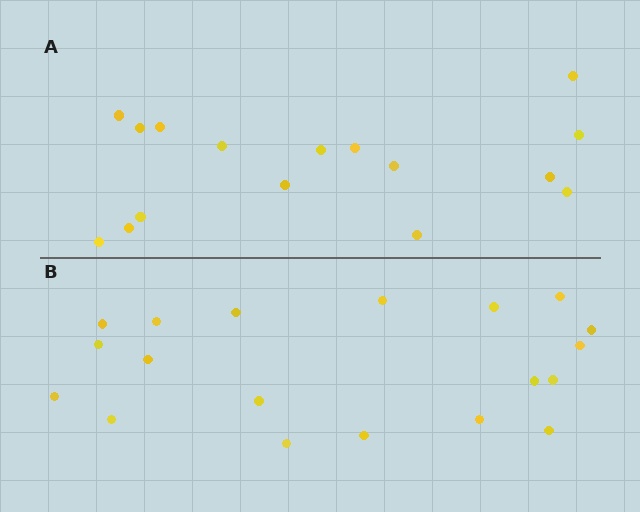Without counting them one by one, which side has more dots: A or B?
Region B (the bottom region) has more dots.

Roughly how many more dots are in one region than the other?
Region B has just a few more — roughly 2 or 3 more dots than region A.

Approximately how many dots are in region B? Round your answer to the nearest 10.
About 20 dots. (The exact count is 19, which rounds to 20.)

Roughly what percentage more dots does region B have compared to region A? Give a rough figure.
About 20% more.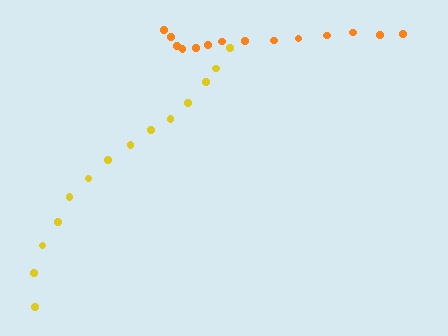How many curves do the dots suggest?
There are 2 distinct paths.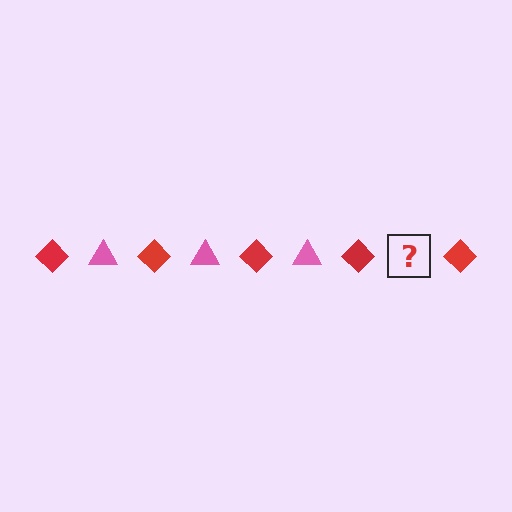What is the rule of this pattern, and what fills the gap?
The rule is that the pattern alternates between red diamond and pink triangle. The gap should be filled with a pink triangle.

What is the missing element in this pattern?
The missing element is a pink triangle.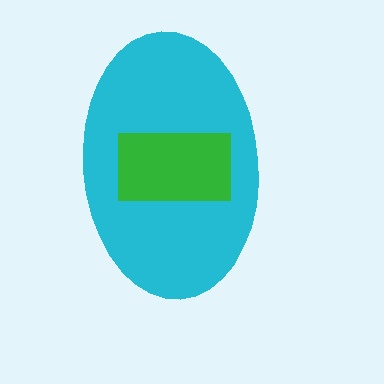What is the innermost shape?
The green rectangle.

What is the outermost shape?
The cyan ellipse.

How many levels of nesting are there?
2.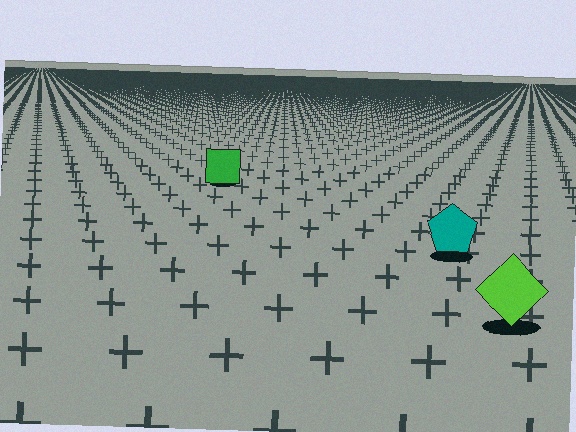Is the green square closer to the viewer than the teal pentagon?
No. The teal pentagon is closer — you can tell from the texture gradient: the ground texture is coarser near it.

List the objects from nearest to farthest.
From nearest to farthest: the lime diamond, the teal pentagon, the green square.